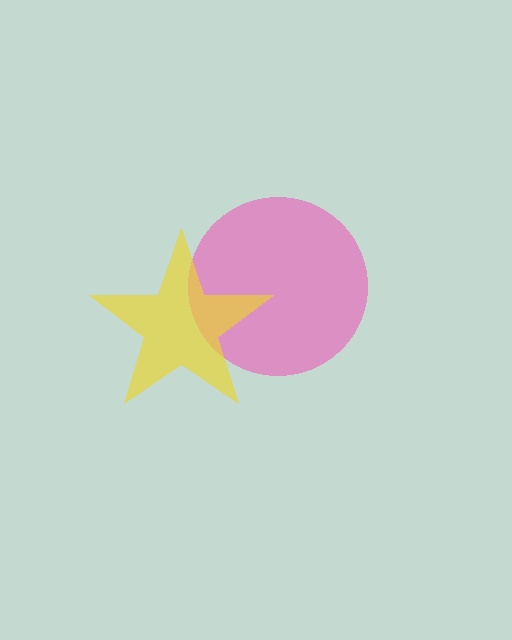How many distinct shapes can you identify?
There are 2 distinct shapes: a pink circle, a yellow star.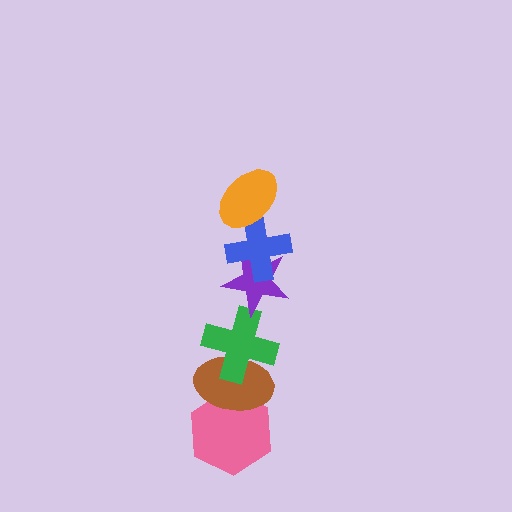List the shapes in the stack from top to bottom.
From top to bottom: the orange ellipse, the blue cross, the purple star, the green cross, the brown ellipse, the pink hexagon.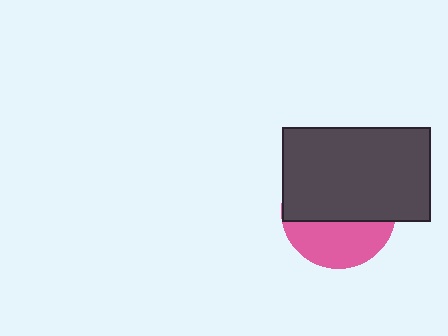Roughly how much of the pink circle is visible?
A small part of it is visible (roughly 38%).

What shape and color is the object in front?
The object in front is a dark gray rectangle.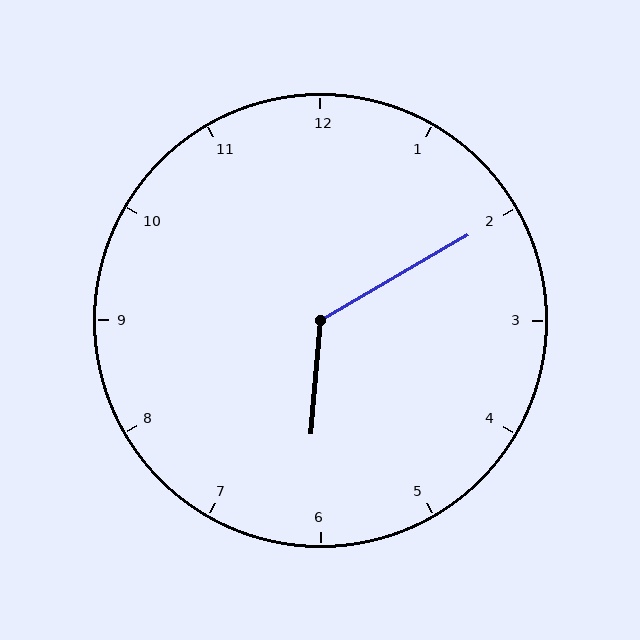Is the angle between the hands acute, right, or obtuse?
It is obtuse.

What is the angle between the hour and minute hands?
Approximately 125 degrees.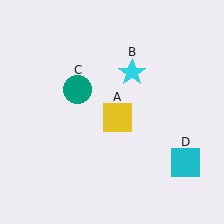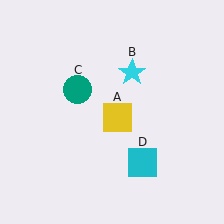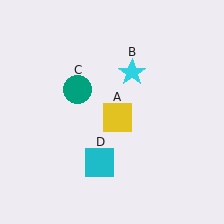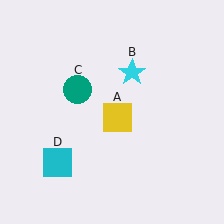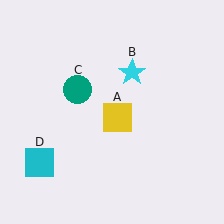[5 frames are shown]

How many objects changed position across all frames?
1 object changed position: cyan square (object D).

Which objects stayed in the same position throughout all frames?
Yellow square (object A) and cyan star (object B) and teal circle (object C) remained stationary.